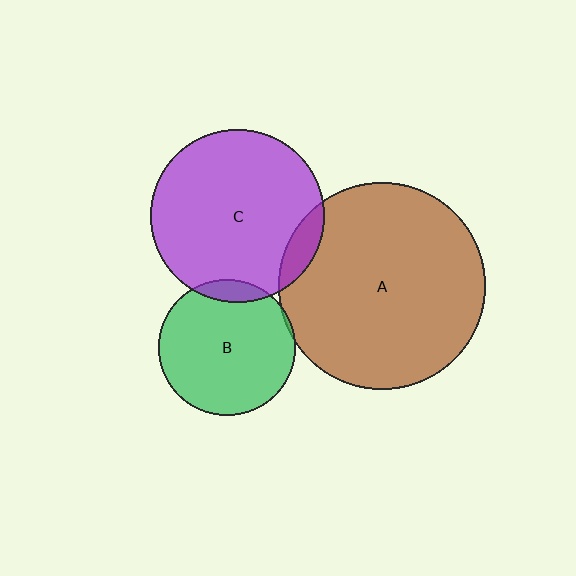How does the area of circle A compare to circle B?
Approximately 2.3 times.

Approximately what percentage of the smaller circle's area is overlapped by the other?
Approximately 10%.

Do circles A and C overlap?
Yes.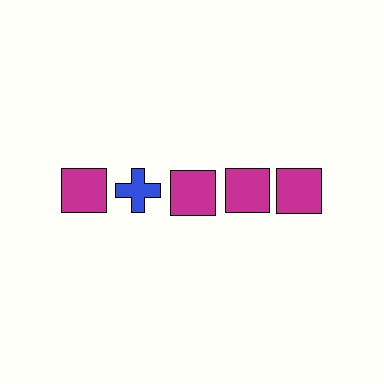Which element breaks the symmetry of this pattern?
The blue cross in the top row, second from left column breaks the symmetry. All other shapes are magenta squares.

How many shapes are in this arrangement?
There are 5 shapes arranged in a grid pattern.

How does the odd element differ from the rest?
It differs in both color (blue instead of magenta) and shape (cross instead of square).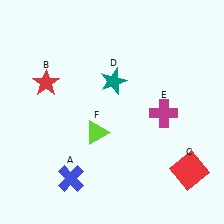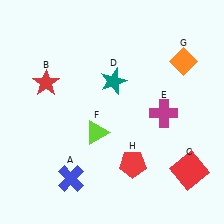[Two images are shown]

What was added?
An orange diamond (G), a red pentagon (H) were added in Image 2.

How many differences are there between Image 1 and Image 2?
There are 2 differences between the two images.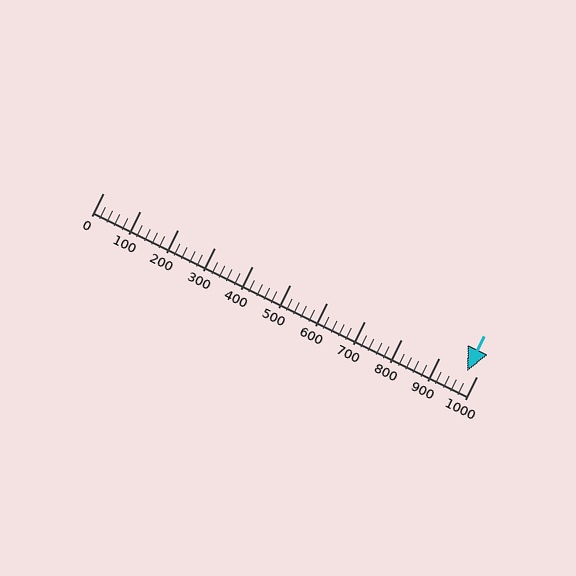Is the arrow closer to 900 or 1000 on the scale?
The arrow is closer to 1000.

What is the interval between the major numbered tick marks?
The major tick marks are spaced 100 units apart.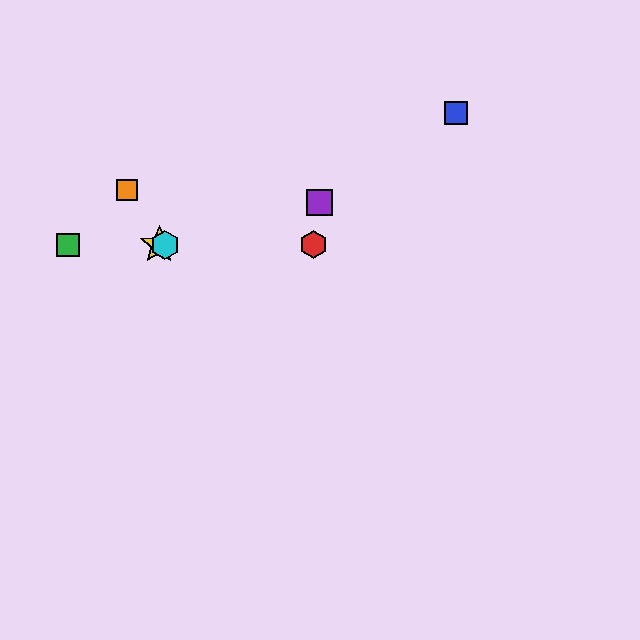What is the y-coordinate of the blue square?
The blue square is at y≈113.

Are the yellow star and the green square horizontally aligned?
Yes, both are at y≈245.